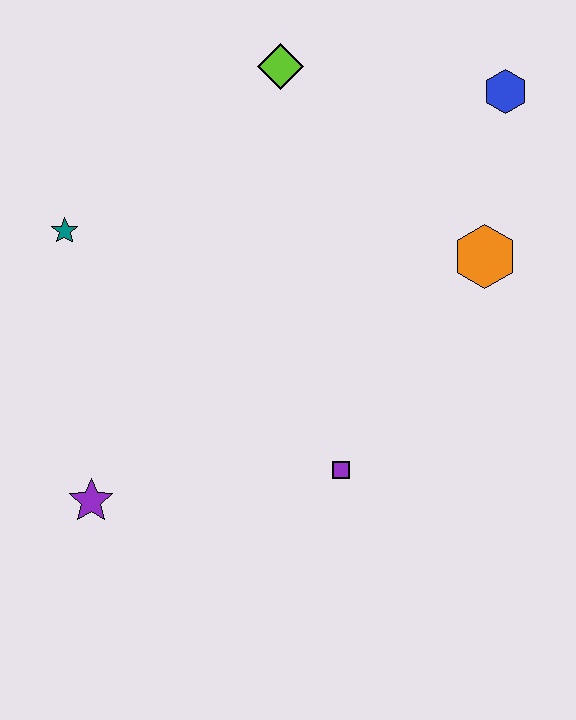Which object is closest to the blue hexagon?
The orange hexagon is closest to the blue hexagon.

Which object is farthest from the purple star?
The blue hexagon is farthest from the purple star.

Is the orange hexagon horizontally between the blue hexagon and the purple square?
Yes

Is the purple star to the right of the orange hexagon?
No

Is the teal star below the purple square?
No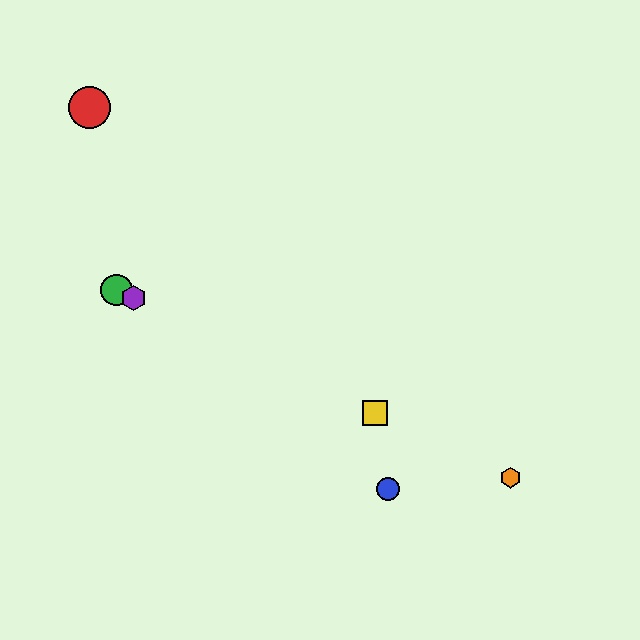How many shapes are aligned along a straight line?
4 shapes (the green circle, the yellow square, the purple hexagon, the orange hexagon) are aligned along a straight line.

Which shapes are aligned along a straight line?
The green circle, the yellow square, the purple hexagon, the orange hexagon are aligned along a straight line.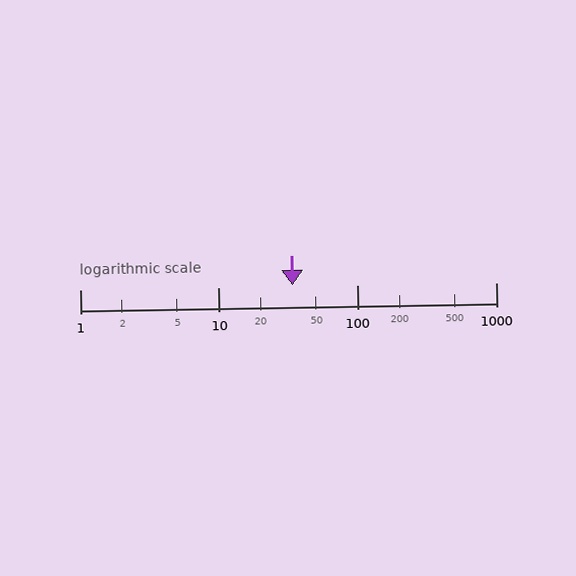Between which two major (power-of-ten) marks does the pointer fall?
The pointer is between 10 and 100.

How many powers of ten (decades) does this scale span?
The scale spans 3 decades, from 1 to 1000.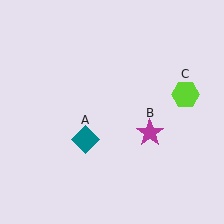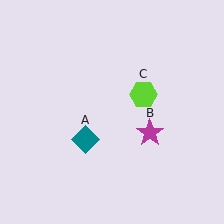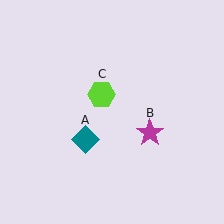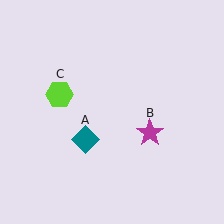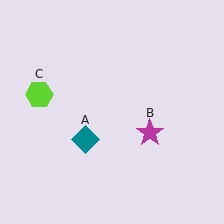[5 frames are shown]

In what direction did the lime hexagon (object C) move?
The lime hexagon (object C) moved left.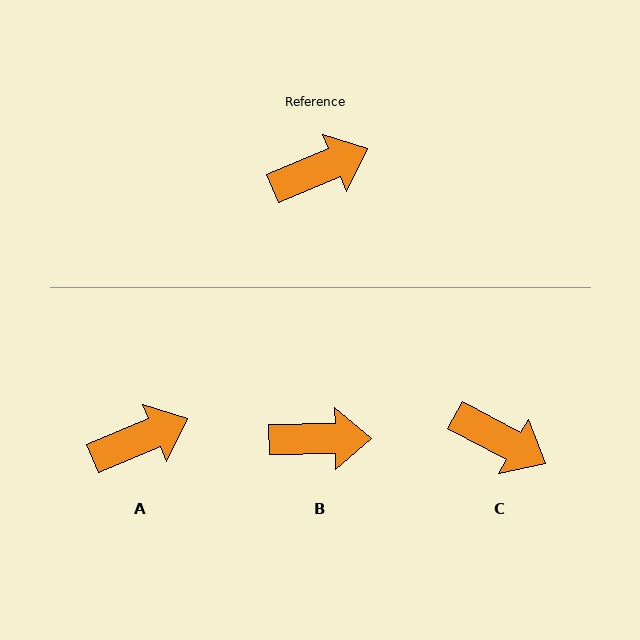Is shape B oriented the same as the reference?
No, it is off by about 22 degrees.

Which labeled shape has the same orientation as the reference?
A.